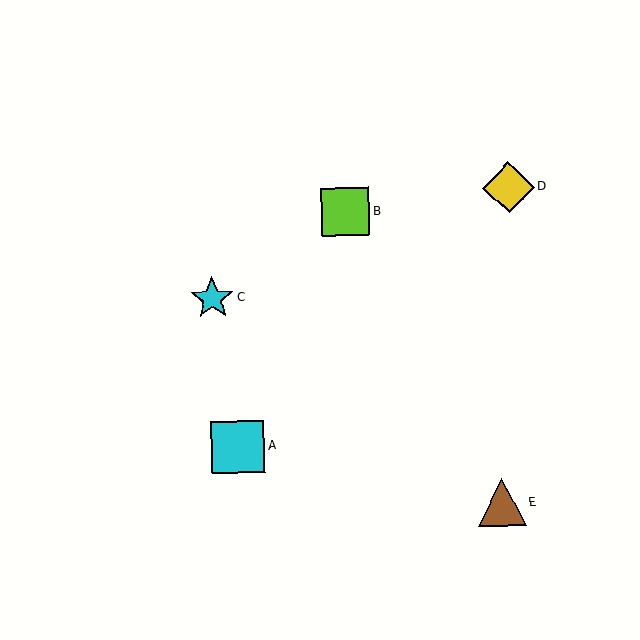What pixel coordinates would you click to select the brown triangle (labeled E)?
Click at (502, 502) to select the brown triangle E.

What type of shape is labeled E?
Shape E is a brown triangle.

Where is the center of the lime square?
The center of the lime square is at (345, 212).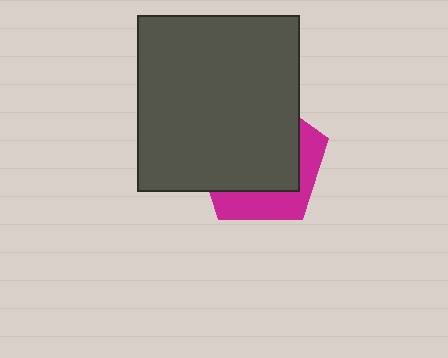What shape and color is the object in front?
The object in front is a dark gray rectangle.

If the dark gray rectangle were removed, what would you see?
You would see the complete magenta pentagon.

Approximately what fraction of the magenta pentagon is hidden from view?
Roughly 67% of the magenta pentagon is hidden behind the dark gray rectangle.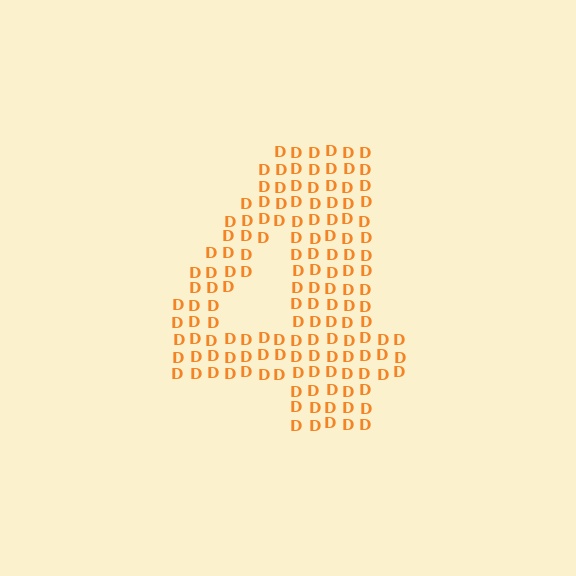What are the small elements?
The small elements are letter D's.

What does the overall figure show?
The overall figure shows the digit 4.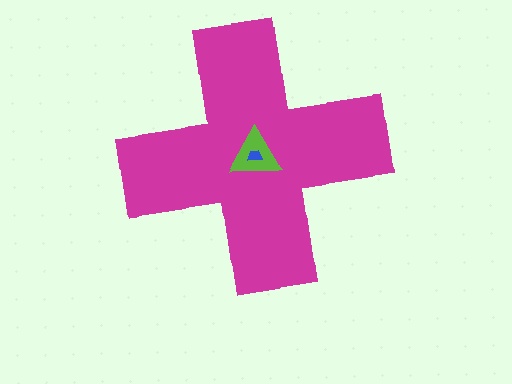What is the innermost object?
The blue trapezoid.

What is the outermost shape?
The magenta cross.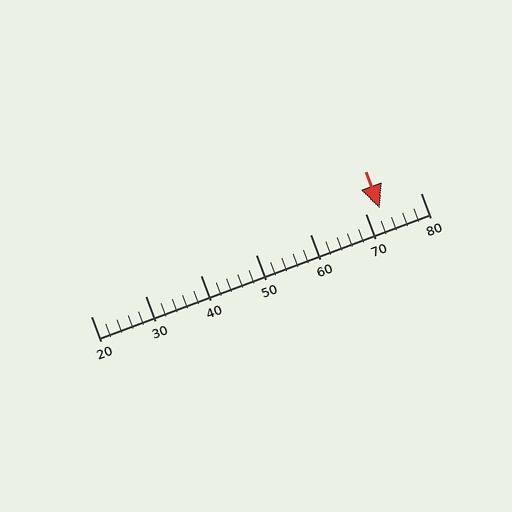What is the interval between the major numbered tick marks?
The major tick marks are spaced 10 units apart.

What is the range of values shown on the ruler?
The ruler shows values from 20 to 80.